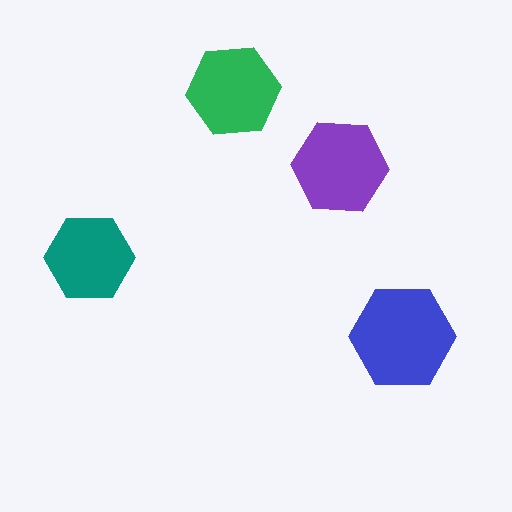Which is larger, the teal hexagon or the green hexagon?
The green one.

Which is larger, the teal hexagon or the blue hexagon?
The blue one.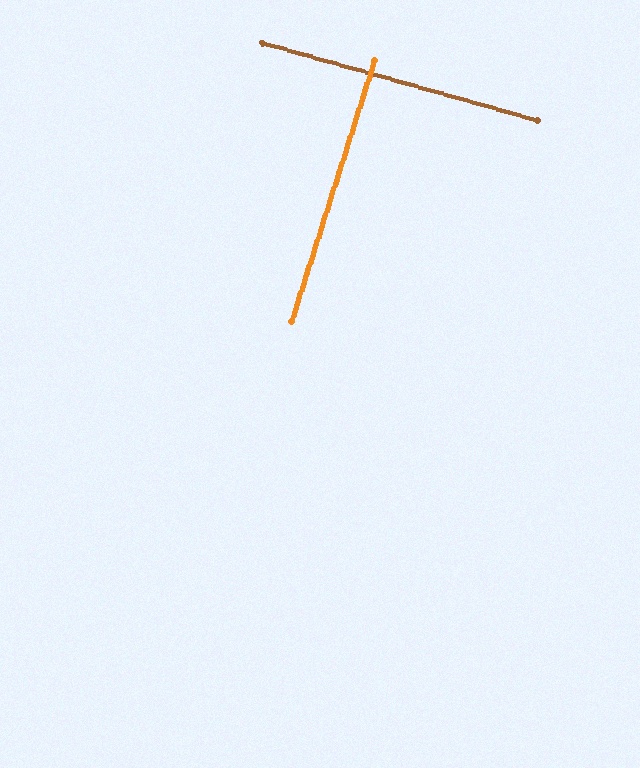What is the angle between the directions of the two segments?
Approximately 88 degrees.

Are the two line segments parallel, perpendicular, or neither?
Perpendicular — they meet at approximately 88°.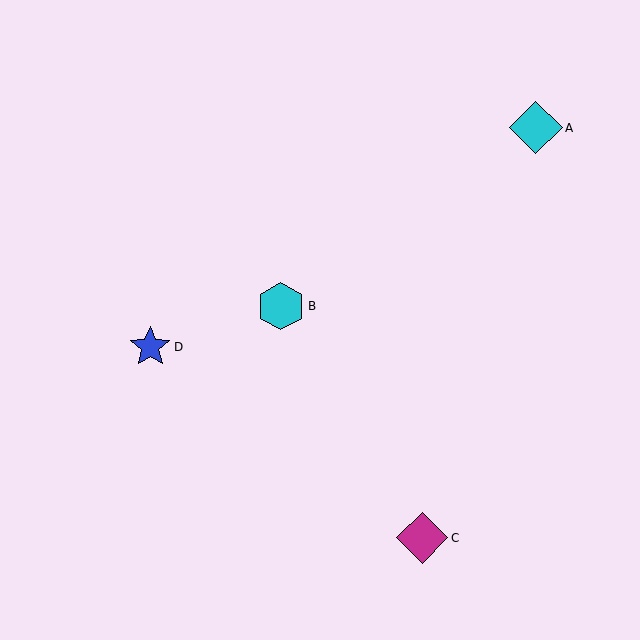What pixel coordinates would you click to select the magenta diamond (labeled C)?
Click at (422, 538) to select the magenta diamond C.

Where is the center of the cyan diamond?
The center of the cyan diamond is at (536, 128).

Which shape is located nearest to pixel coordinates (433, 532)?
The magenta diamond (labeled C) at (422, 538) is nearest to that location.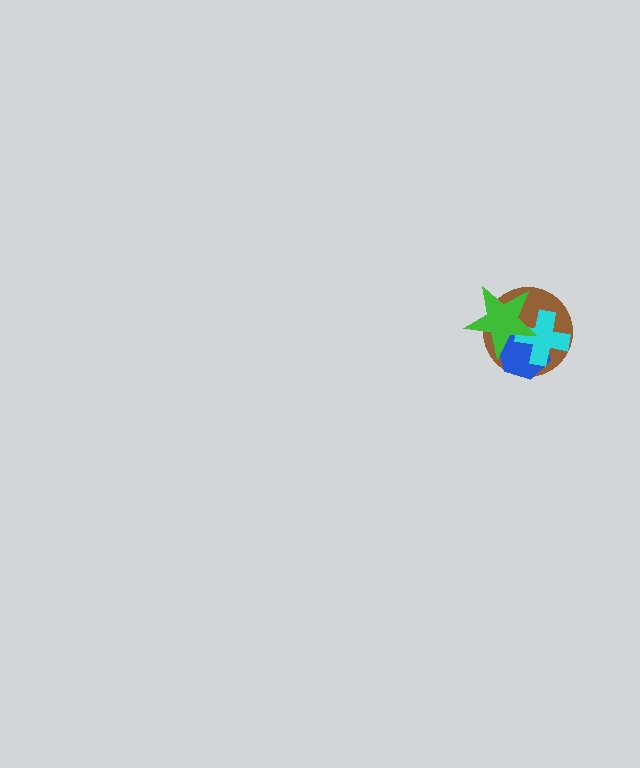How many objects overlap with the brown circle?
3 objects overlap with the brown circle.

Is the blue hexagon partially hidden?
Yes, it is partially covered by another shape.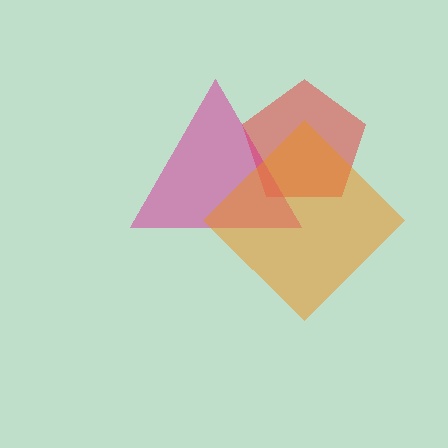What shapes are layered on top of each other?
The layered shapes are: a red pentagon, a magenta triangle, an orange diamond.